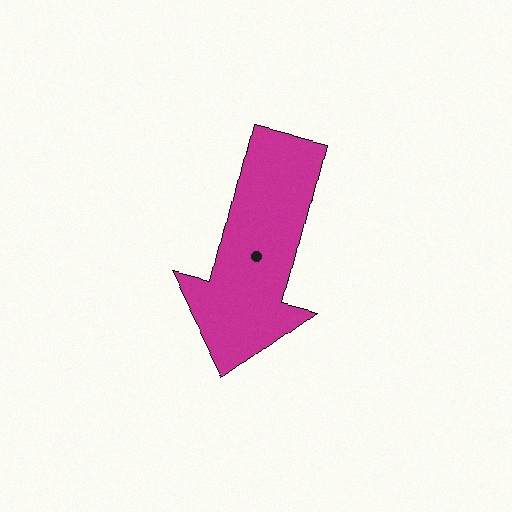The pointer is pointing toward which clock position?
Roughly 6 o'clock.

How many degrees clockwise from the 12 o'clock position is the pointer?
Approximately 194 degrees.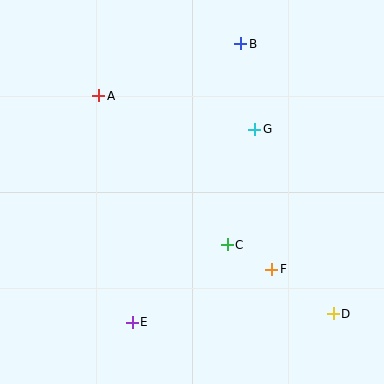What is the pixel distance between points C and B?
The distance between C and B is 201 pixels.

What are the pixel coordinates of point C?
Point C is at (227, 245).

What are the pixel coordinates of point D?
Point D is at (333, 314).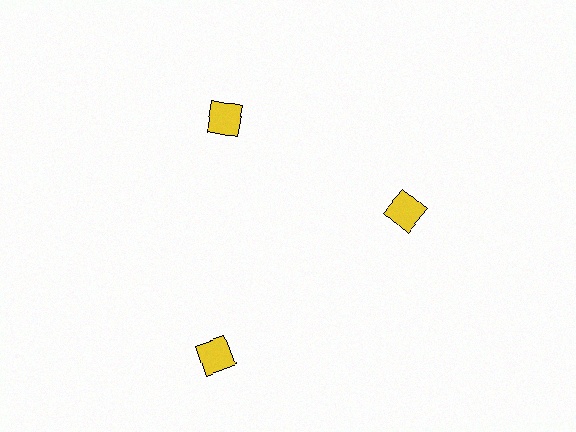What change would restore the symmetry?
The symmetry would be restored by moving it inward, back onto the ring so that all 3 squares sit at equal angles and equal distance from the center.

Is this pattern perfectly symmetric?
No. The 3 yellow squares are arranged in a ring, but one element near the 7 o'clock position is pushed outward from the center, breaking the 3-fold rotational symmetry.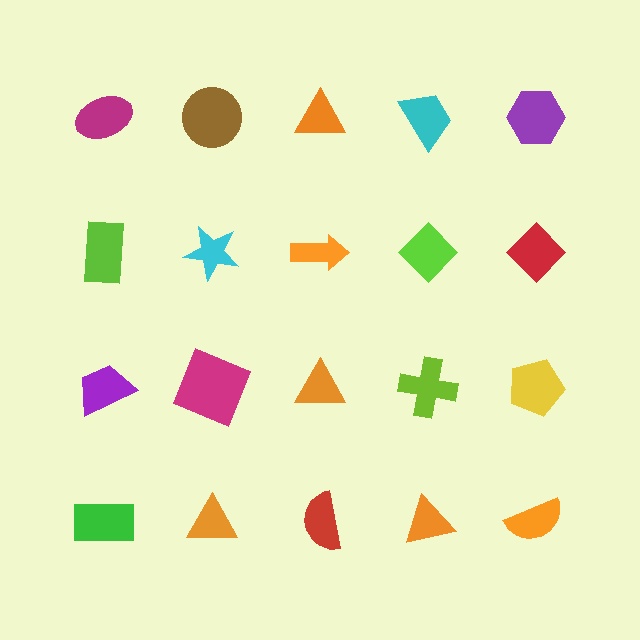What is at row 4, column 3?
A red semicircle.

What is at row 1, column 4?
A cyan trapezoid.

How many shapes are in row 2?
5 shapes.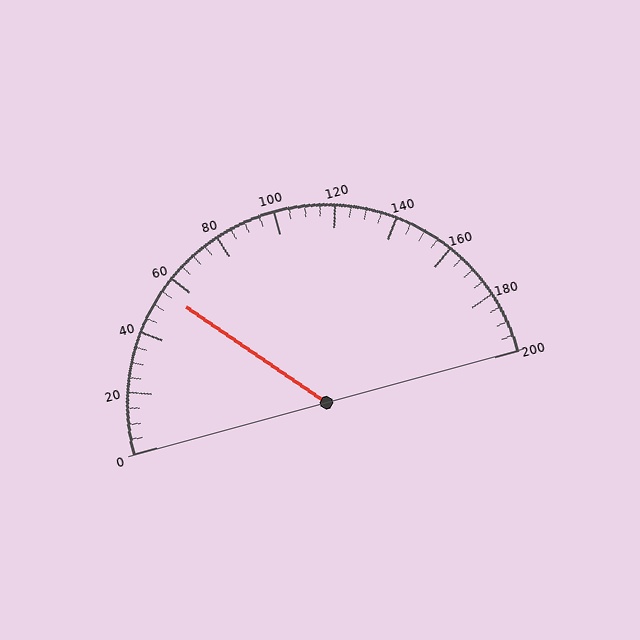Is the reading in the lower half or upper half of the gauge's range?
The reading is in the lower half of the range (0 to 200).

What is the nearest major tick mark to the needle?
The nearest major tick mark is 60.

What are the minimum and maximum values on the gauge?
The gauge ranges from 0 to 200.